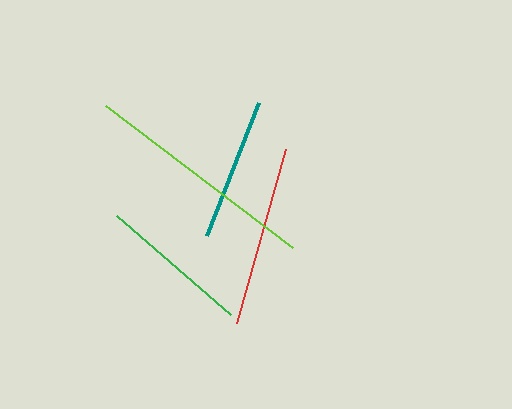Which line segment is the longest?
The lime line is the longest at approximately 234 pixels.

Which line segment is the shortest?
The teal line is the shortest at approximately 143 pixels.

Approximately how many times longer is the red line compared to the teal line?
The red line is approximately 1.3 times the length of the teal line.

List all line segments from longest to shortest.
From longest to shortest: lime, red, green, teal.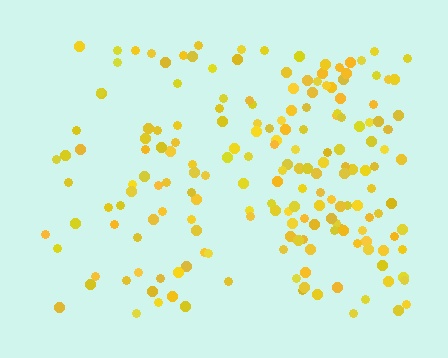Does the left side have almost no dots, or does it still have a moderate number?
Still a moderate number, just noticeably fewer than the right.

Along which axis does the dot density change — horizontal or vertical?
Horizontal.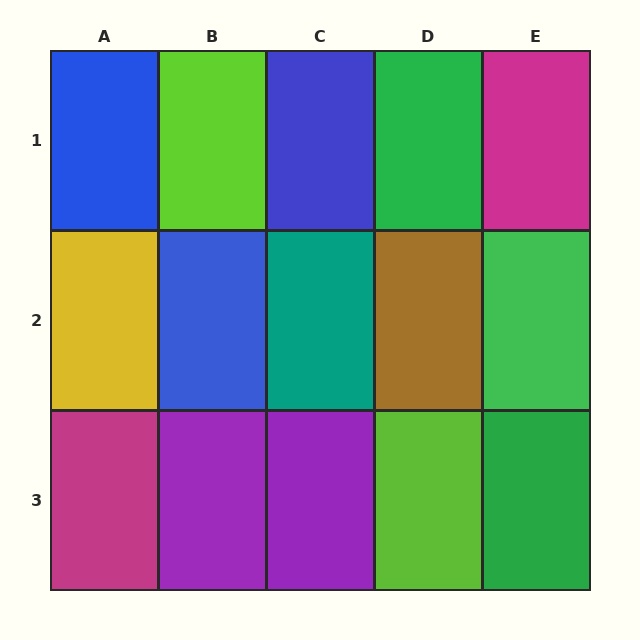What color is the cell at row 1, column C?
Blue.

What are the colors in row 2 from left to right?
Yellow, blue, teal, brown, green.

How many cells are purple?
2 cells are purple.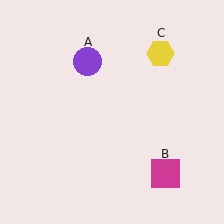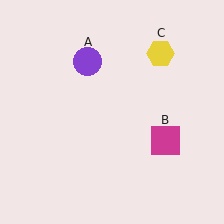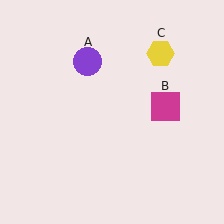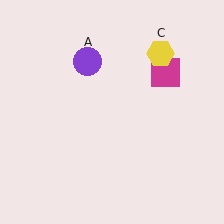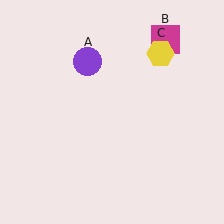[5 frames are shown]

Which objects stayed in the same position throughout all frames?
Purple circle (object A) and yellow hexagon (object C) remained stationary.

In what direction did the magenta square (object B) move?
The magenta square (object B) moved up.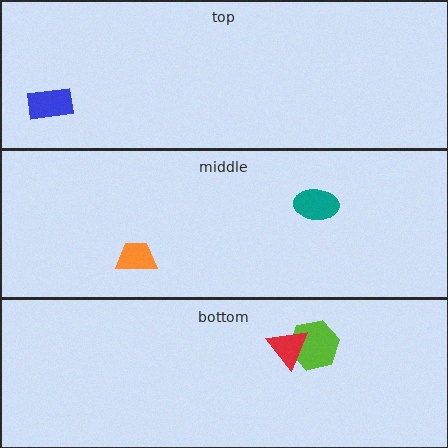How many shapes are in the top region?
1.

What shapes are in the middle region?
The teal ellipse, the orange trapezoid.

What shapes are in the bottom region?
The lime hexagon, the red triangle.